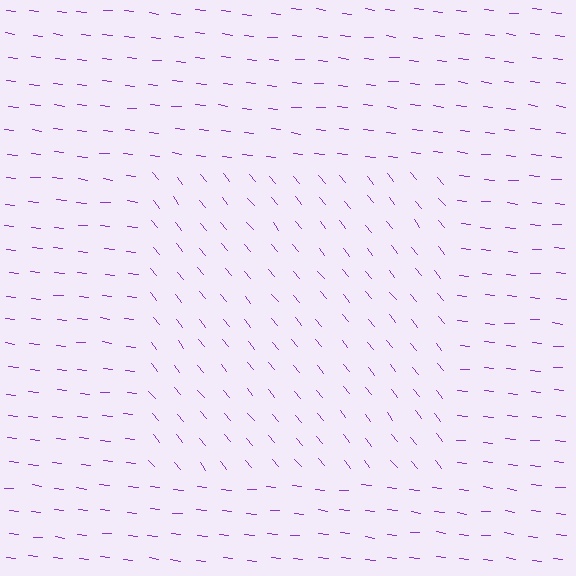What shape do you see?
I see a rectangle.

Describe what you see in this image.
The image is filled with small purple line segments. A rectangle region in the image has lines oriented differently from the surrounding lines, creating a visible texture boundary.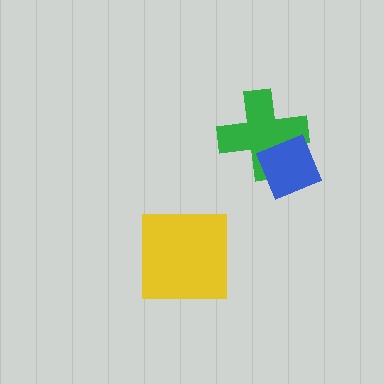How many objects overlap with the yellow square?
0 objects overlap with the yellow square.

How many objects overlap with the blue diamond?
1 object overlaps with the blue diamond.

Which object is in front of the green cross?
The blue diamond is in front of the green cross.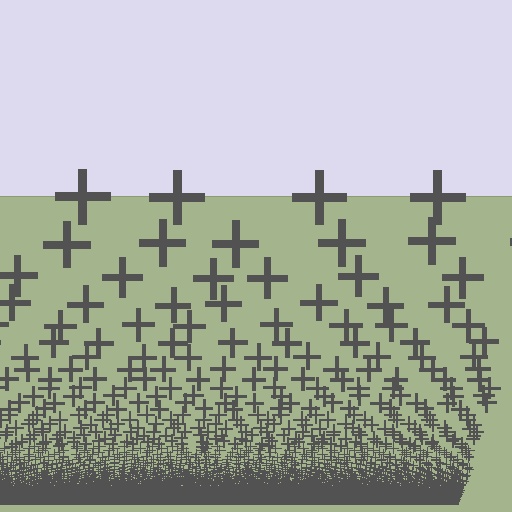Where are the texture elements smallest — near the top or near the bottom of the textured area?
Near the bottom.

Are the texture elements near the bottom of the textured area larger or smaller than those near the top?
Smaller. The gradient is inverted — elements near the bottom are smaller and denser.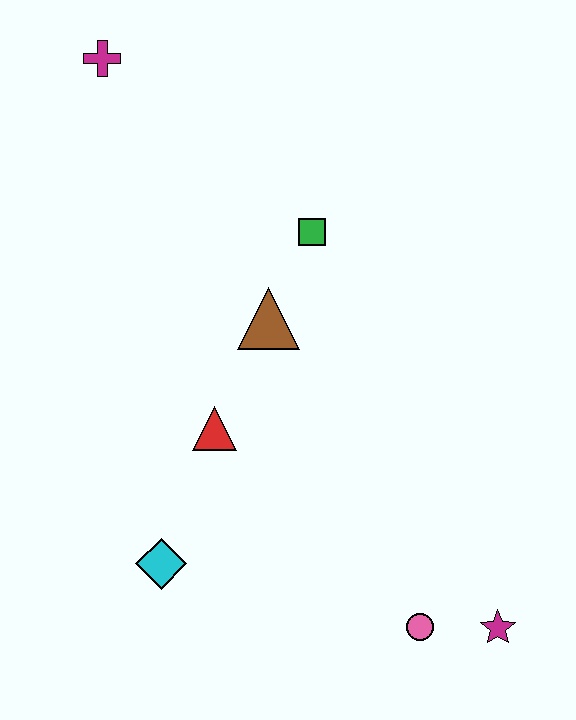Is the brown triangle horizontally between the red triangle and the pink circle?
Yes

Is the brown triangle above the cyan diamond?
Yes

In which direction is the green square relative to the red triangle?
The green square is above the red triangle.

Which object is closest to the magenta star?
The pink circle is closest to the magenta star.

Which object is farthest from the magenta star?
The magenta cross is farthest from the magenta star.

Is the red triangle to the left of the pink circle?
Yes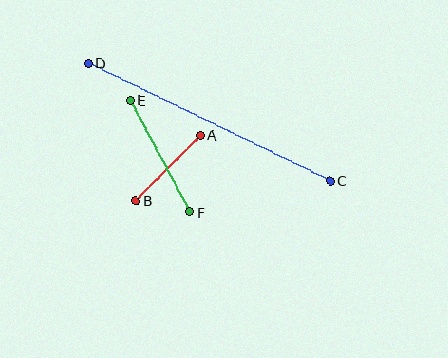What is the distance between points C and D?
The distance is approximately 269 pixels.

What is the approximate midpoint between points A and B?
The midpoint is at approximately (168, 168) pixels.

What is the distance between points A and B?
The distance is approximately 93 pixels.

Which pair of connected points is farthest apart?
Points C and D are farthest apart.